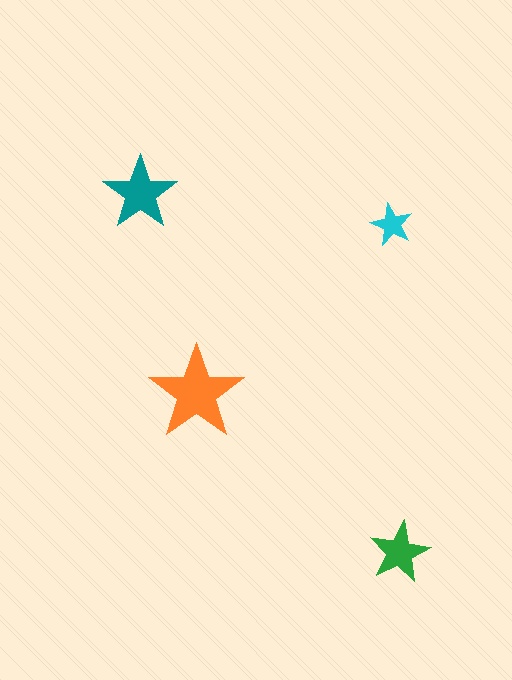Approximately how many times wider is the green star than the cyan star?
About 1.5 times wider.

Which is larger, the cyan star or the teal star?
The teal one.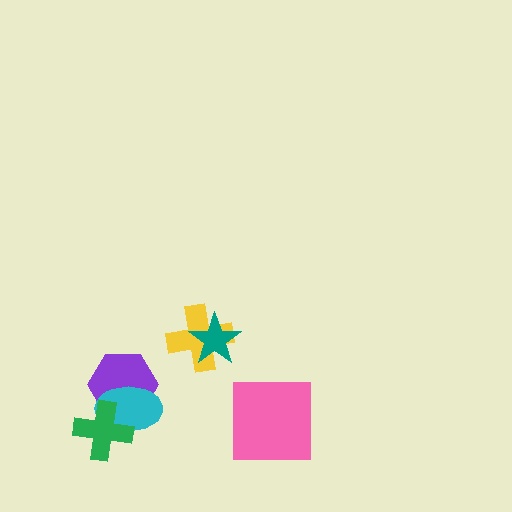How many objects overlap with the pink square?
0 objects overlap with the pink square.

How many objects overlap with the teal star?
1 object overlaps with the teal star.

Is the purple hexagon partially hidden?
Yes, it is partially covered by another shape.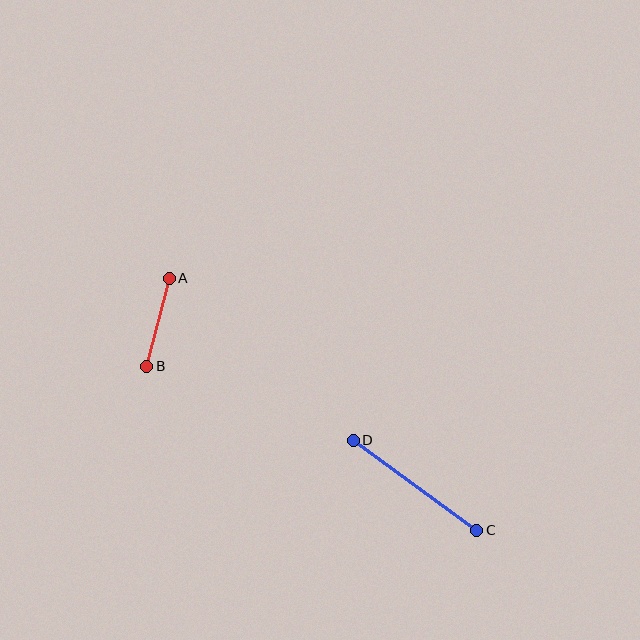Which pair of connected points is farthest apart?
Points C and D are farthest apart.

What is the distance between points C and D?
The distance is approximately 153 pixels.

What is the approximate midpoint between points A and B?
The midpoint is at approximately (158, 322) pixels.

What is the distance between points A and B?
The distance is approximately 91 pixels.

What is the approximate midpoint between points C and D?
The midpoint is at approximately (415, 485) pixels.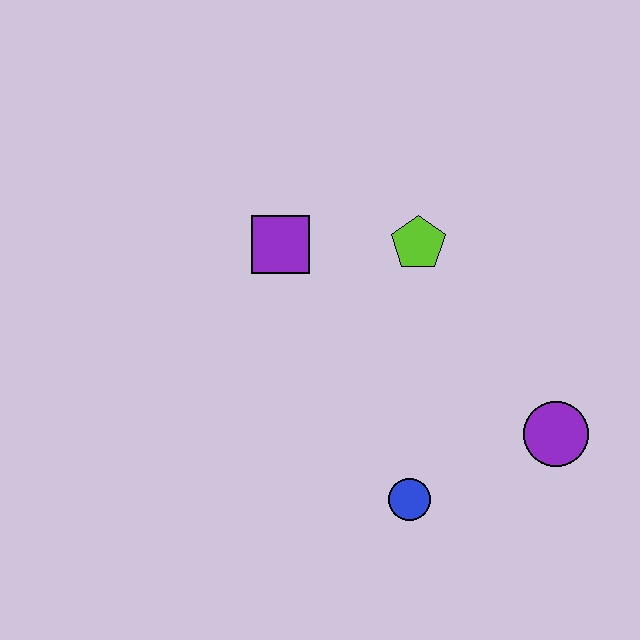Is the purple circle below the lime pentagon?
Yes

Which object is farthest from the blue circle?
The purple square is farthest from the blue circle.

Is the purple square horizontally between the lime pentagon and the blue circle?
No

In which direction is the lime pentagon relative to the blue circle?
The lime pentagon is above the blue circle.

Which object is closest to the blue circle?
The purple circle is closest to the blue circle.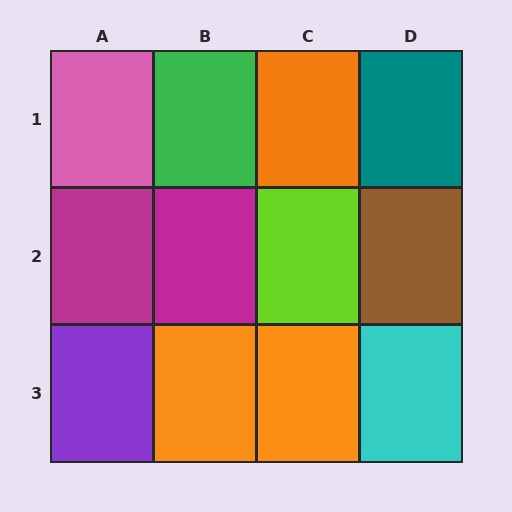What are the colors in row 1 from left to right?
Pink, green, orange, teal.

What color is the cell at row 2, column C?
Lime.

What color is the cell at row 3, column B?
Orange.